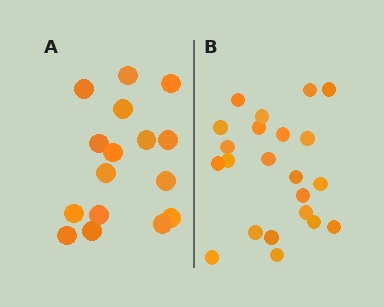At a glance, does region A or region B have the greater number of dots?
Region B (the right region) has more dots.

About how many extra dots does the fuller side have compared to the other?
Region B has about 6 more dots than region A.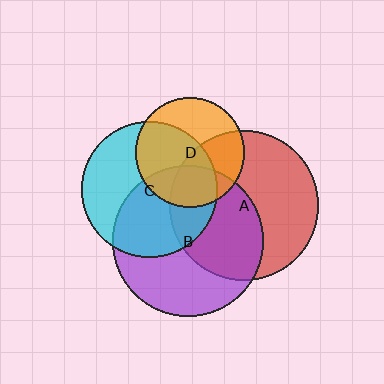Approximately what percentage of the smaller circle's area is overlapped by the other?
Approximately 55%.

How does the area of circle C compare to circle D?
Approximately 1.5 times.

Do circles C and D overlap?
Yes.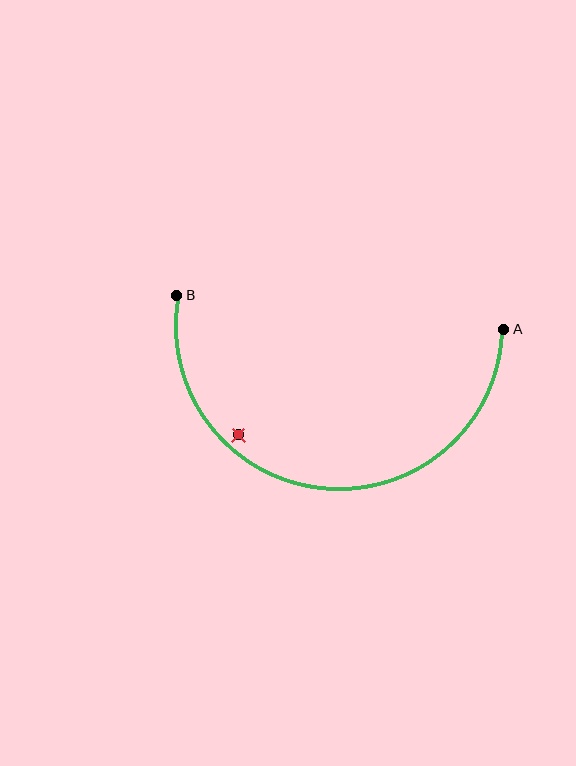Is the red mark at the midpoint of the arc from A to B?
No — the red mark does not lie on the arc at all. It sits slightly inside the curve.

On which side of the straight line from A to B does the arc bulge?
The arc bulges below the straight line connecting A and B.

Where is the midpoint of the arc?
The arc midpoint is the point on the curve farthest from the straight line joining A and B. It sits below that line.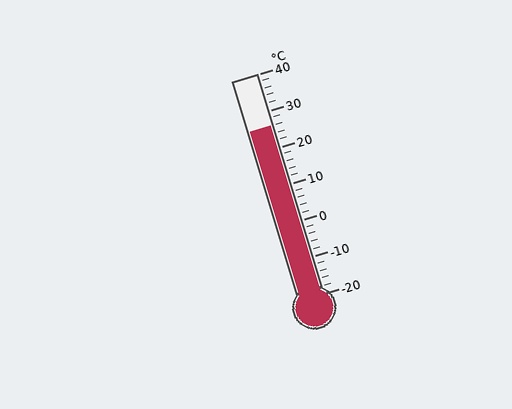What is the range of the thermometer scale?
The thermometer scale ranges from -20°C to 40°C.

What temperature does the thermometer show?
The thermometer shows approximately 26°C.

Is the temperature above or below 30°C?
The temperature is below 30°C.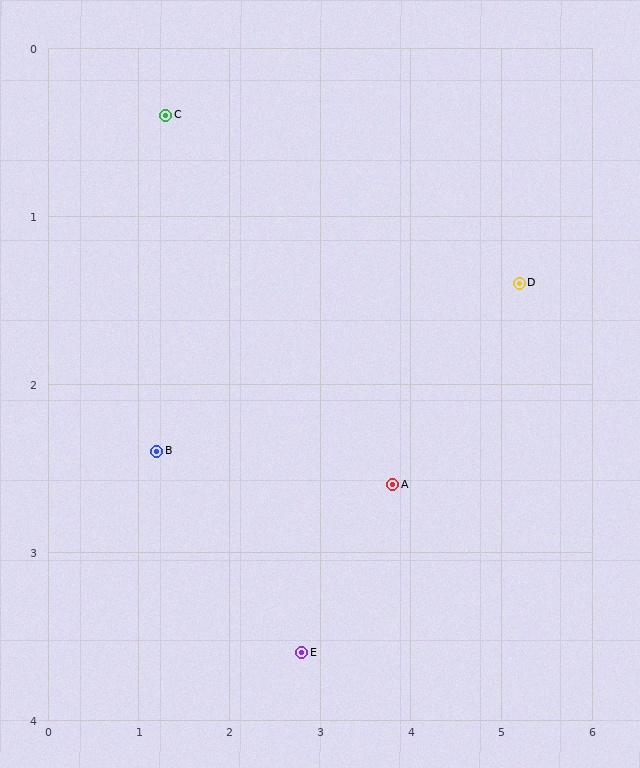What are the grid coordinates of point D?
Point D is at approximately (5.2, 1.4).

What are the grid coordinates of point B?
Point B is at approximately (1.2, 2.4).